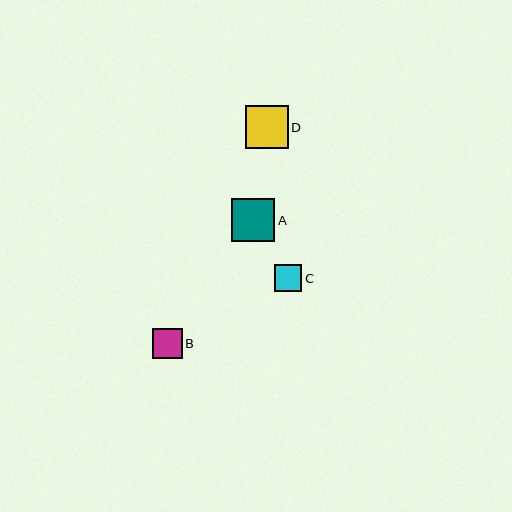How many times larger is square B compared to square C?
Square B is approximately 1.1 times the size of square C.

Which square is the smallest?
Square C is the smallest with a size of approximately 27 pixels.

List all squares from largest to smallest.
From largest to smallest: A, D, B, C.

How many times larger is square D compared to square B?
Square D is approximately 1.4 times the size of square B.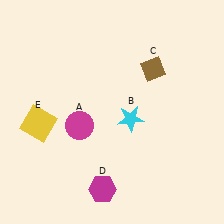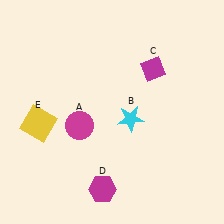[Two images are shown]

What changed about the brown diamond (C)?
In Image 1, C is brown. In Image 2, it changed to magenta.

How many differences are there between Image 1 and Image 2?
There is 1 difference between the two images.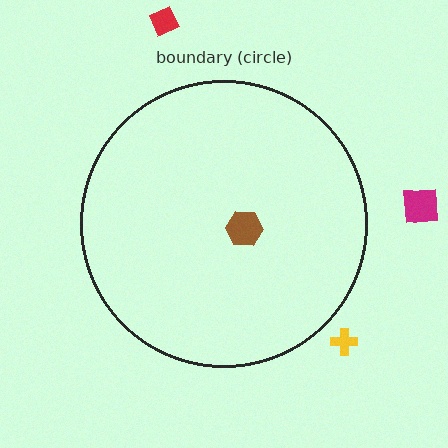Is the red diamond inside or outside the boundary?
Outside.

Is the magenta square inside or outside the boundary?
Outside.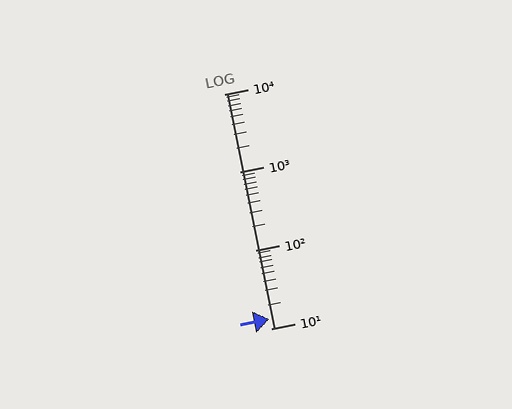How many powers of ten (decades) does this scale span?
The scale spans 3 decades, from 10 to 10000.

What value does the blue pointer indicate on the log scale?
The pointer indicates approximately 13.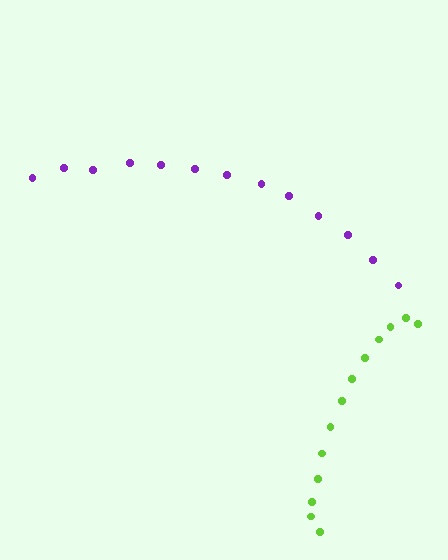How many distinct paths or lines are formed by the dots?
There are 2 distinct paths.